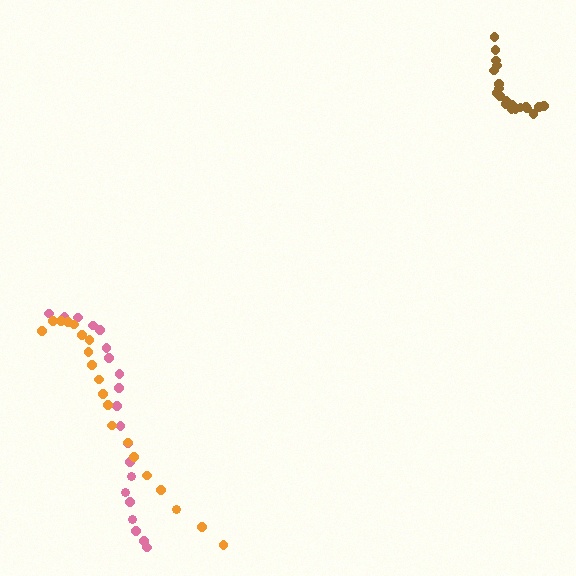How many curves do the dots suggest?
There are 3 distinct paths.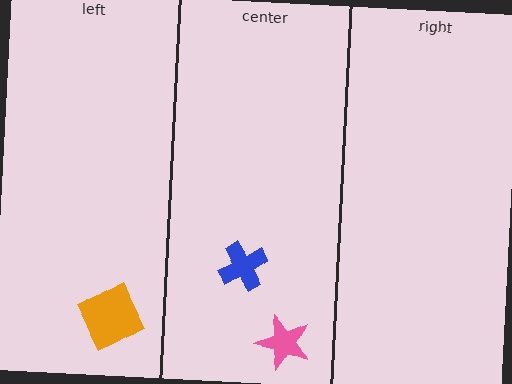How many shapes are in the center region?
2.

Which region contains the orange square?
The left region.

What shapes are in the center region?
The blue cross, the pink star.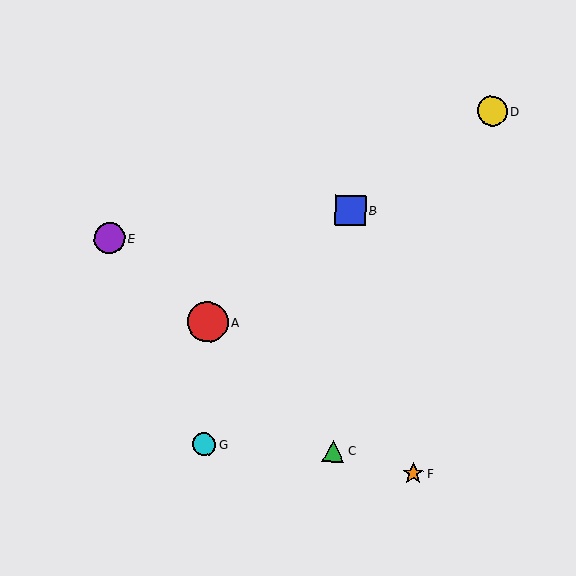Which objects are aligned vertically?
Objects A, G are aligned vertically.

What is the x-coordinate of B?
Object B is at x≈350.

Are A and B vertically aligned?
No, A is at x≈208 and B is at x≈350.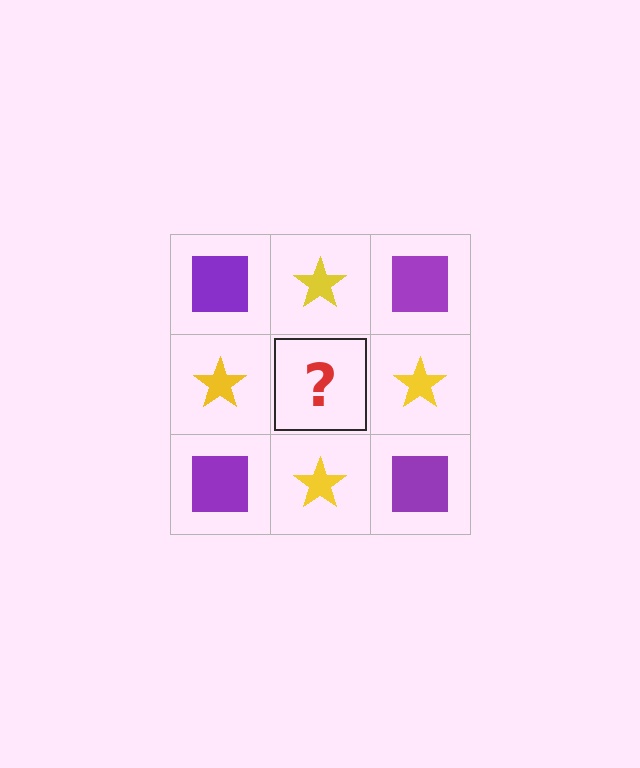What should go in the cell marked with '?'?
The missing cell should contain a purple square.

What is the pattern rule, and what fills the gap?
The rule is that it alternates purple square and yellow star in a checkerboard pattern. The gap should be filled with a purple square.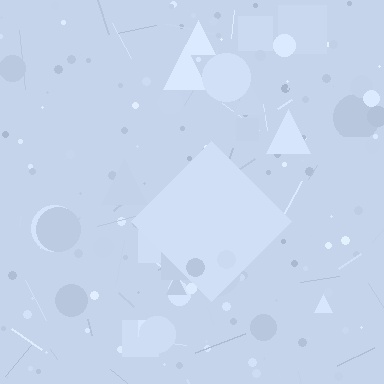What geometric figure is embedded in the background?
A diamond is embedded in the background.